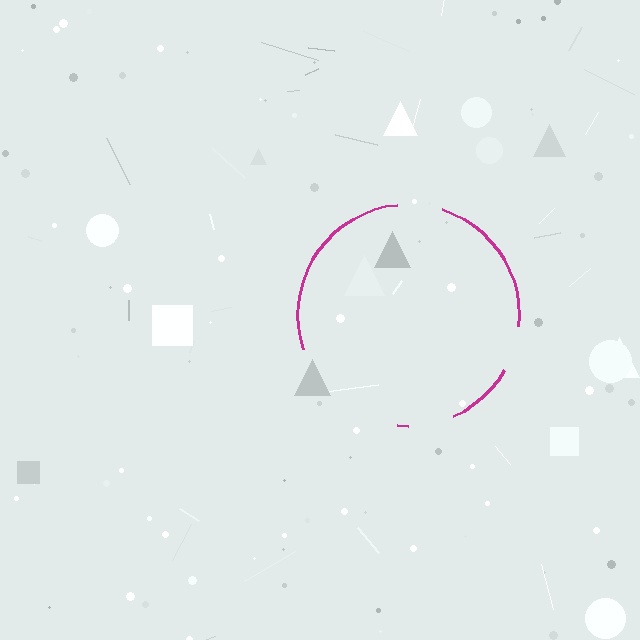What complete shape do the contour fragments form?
The contour fragments form a circle.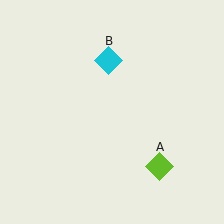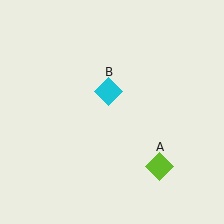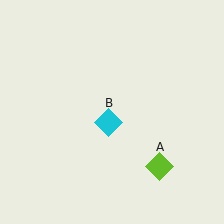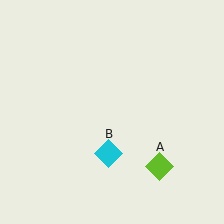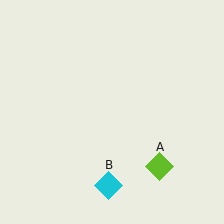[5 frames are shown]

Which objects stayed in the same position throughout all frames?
Lime diamond (object A) remained stationary.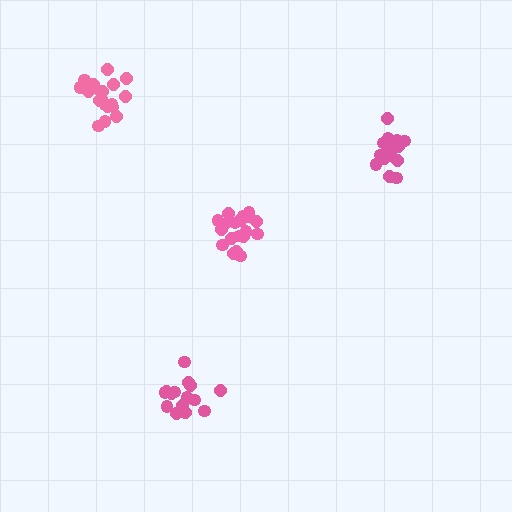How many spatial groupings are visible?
There are 4 spatial groupings.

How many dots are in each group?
Group 1: 18 dots, Group 2: 20 dots, Group 3: 16 dots, Group 4: 19 dots (73 total).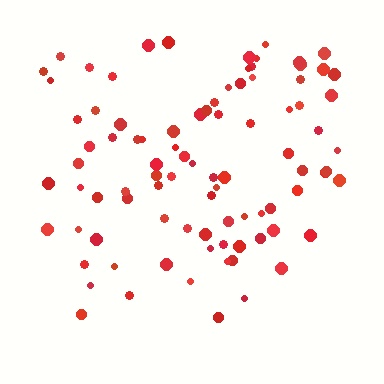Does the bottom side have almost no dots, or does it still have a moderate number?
Still a moderate number, just noticeably fewer than the top.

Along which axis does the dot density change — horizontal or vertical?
Vertical.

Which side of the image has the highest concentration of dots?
The top.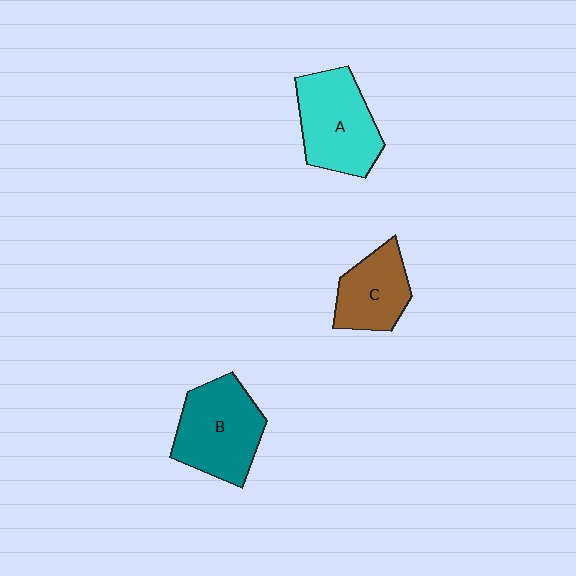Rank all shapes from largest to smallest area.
From largest to smallest: B (teal), A (cyan), C (brown).